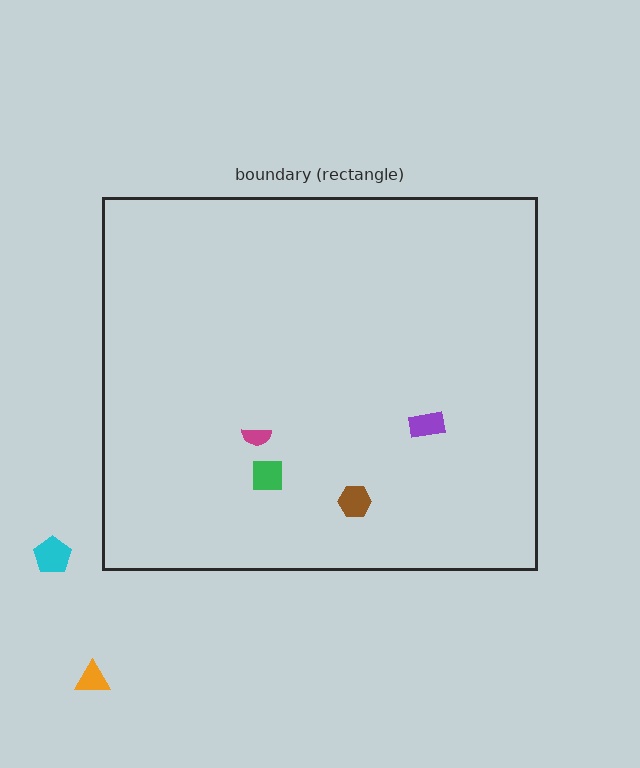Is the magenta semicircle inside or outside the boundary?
Inside.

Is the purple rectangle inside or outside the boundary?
Inside.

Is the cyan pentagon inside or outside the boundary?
Outside.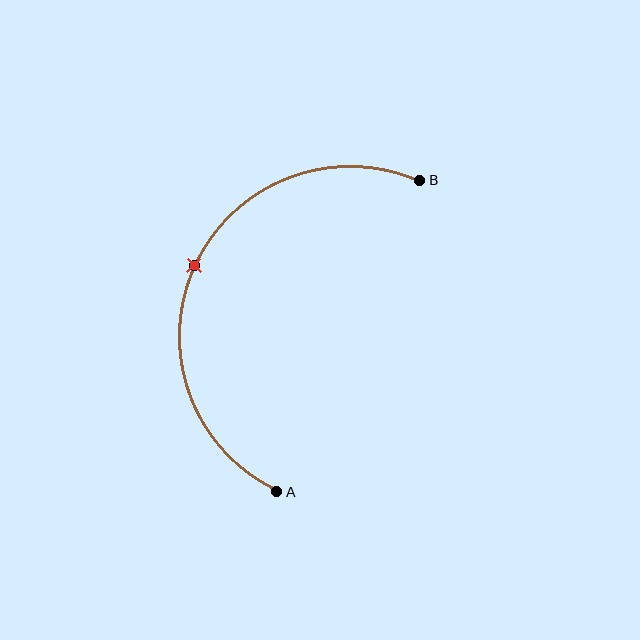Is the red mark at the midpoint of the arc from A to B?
Yes. The red mark lies on the arc at equal arc-length from both A and B — it is the arc midpoint.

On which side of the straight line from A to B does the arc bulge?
The arc bulges to the left of the straight line connecting A and B.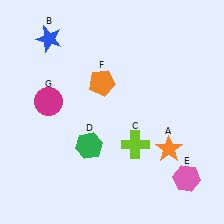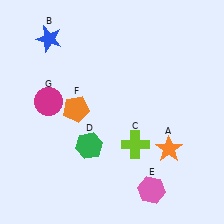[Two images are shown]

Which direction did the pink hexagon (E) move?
The pink hexagon (E) moved left.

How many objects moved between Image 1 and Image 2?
2 objects moved between the two images.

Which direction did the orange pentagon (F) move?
The orange pentagon (F) moved down.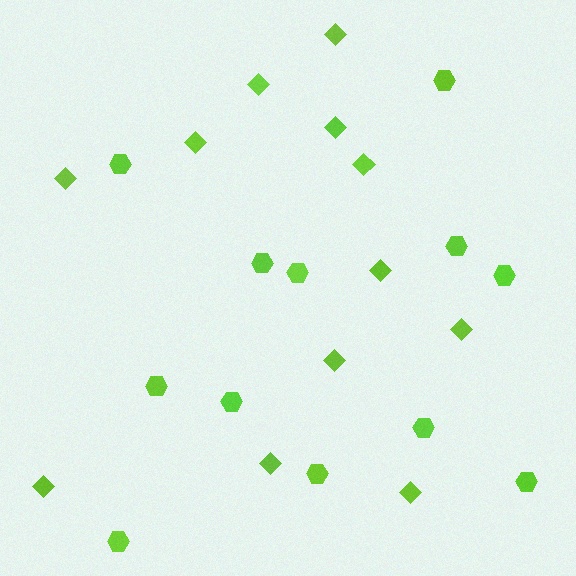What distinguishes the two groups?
There are 2 groups: one group of hexagons (12) and one group of diamonds (12).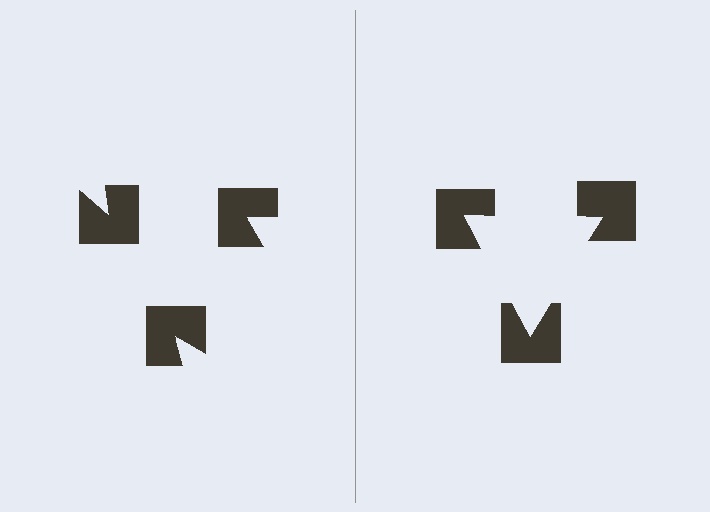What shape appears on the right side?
An illusory triangle.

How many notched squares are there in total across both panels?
6 — 3 on each side.